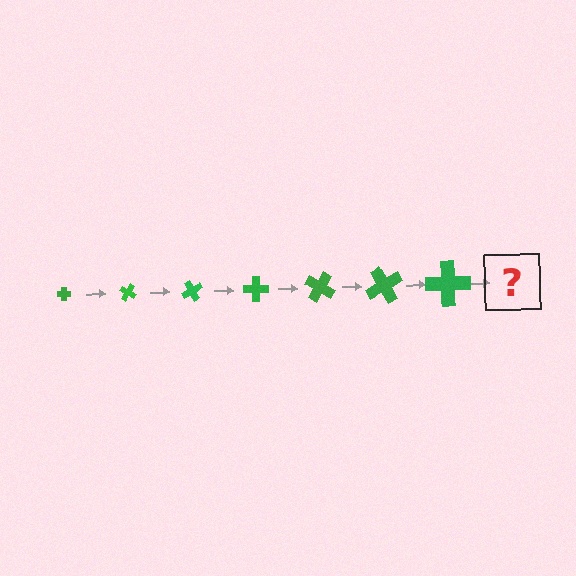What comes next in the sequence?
The next element should be a cross, larger than the previous one and rotated 210 degrees from the start.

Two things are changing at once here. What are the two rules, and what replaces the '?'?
The two rules are that the cross grows larger each step and it rotates 30 degrees each step. The '?' should be a cross, larger than the previous one and rotated 210 degrees from the start.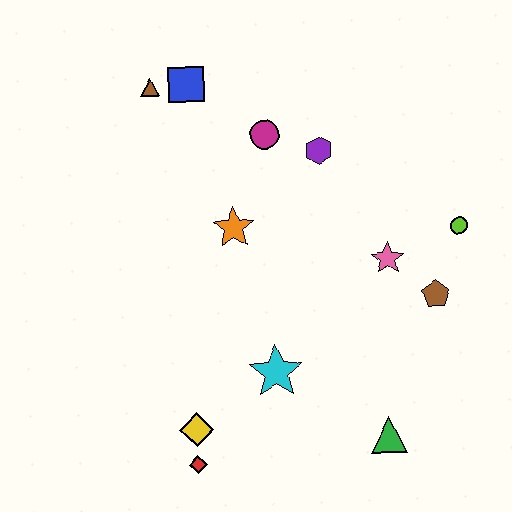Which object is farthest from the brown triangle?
The green triangle is farthest from the brown triangle.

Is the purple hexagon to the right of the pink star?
No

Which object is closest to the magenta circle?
The purple hexagon is closest to the magenta circle.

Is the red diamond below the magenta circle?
Yes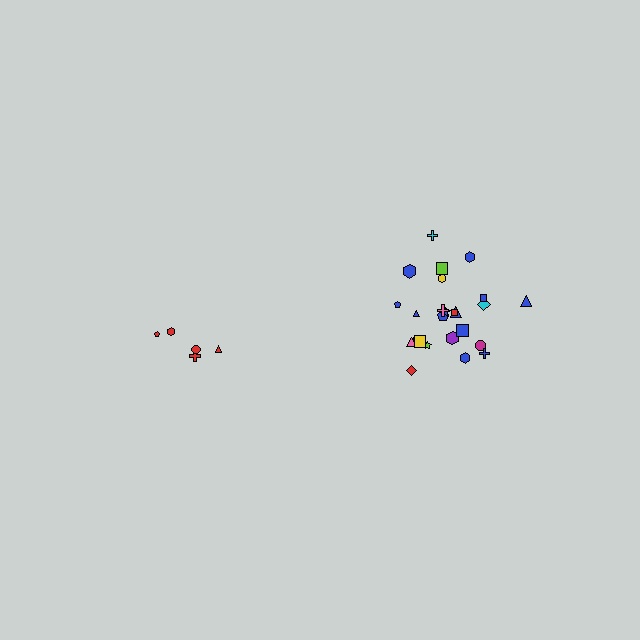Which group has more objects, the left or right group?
The right group.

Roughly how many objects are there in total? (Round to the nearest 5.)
Roughly 30 objects in total.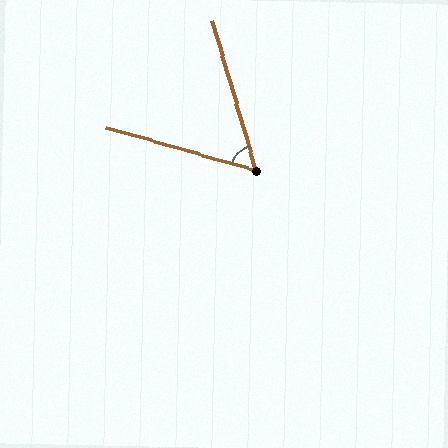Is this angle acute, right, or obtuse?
It is acute.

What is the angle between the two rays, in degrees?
Approximately 58 degrees.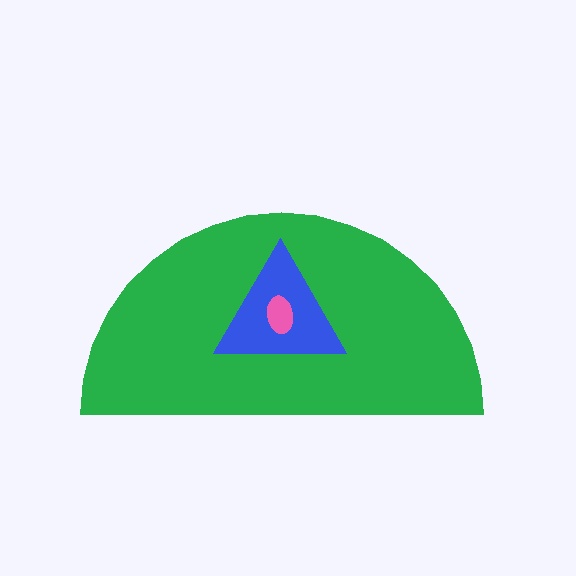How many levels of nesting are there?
3.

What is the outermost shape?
The green semicircle.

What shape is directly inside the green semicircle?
The blue triangle.